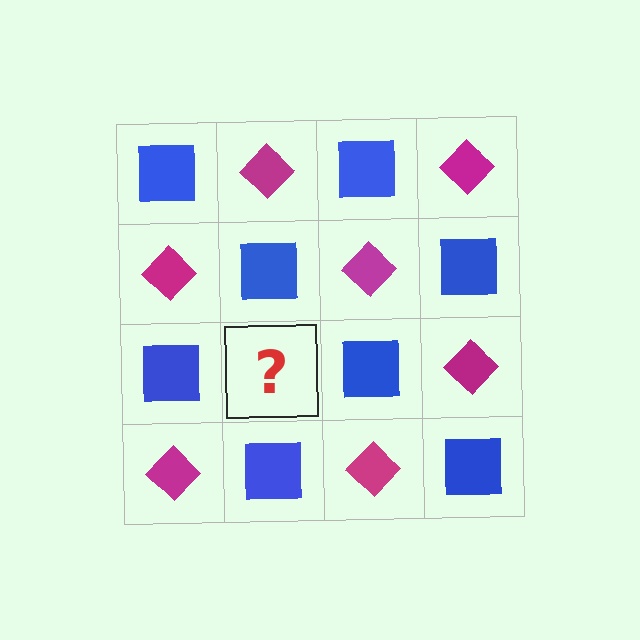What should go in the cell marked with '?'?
The missing cell should contain a magenta diamond.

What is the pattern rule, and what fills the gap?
The rule is that it alternates blue square and magenta diamond in a checkerboard pattern. The gap should be filled with a magenta diamond.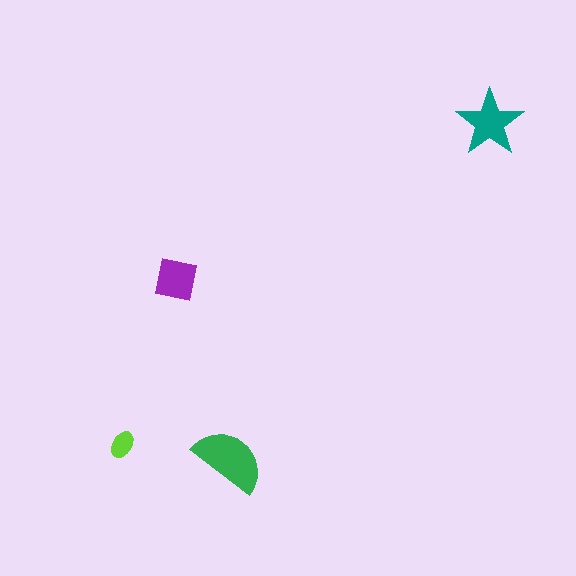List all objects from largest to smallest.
The green semicircle, the teal star, the purple square, the lime ellipse.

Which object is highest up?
The teal star is topmost.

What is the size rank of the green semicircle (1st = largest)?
1st.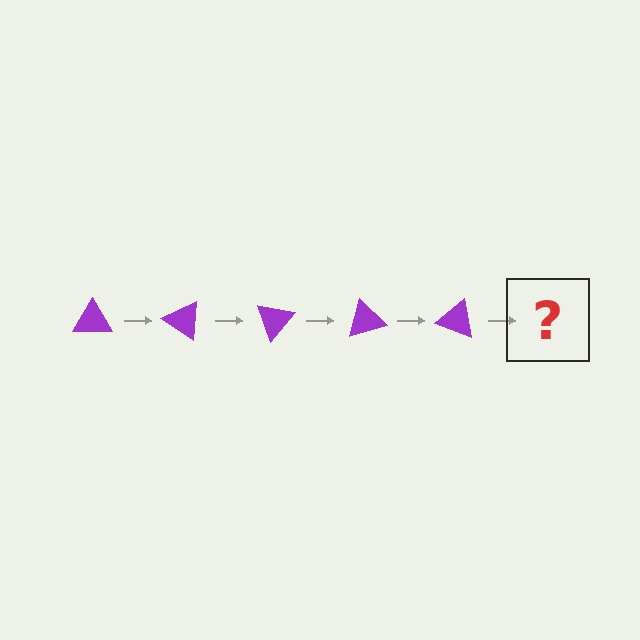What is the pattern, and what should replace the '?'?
The pattern is that the triangle rotates 35 degrees each step. The '?' should be a purple triangle rotated 175 degrees.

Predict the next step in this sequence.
The next step is a purple triangle rotated 175 degrees.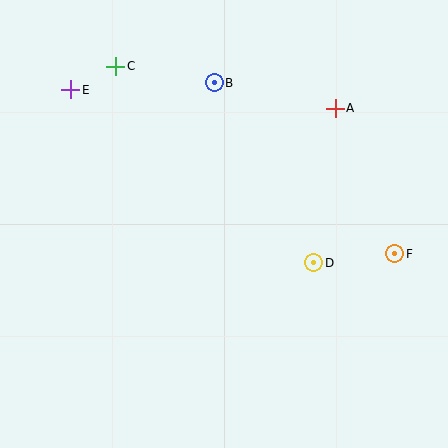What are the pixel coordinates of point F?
Point F is at (395, 254).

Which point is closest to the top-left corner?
Point E is closest to the top-left corner.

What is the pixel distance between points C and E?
The distance between C and E is 51 pixels.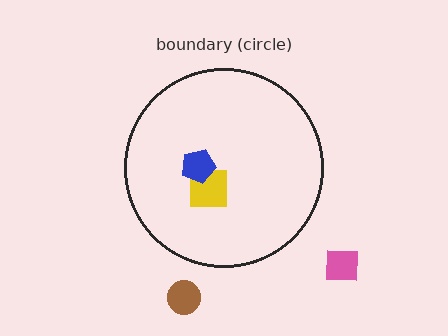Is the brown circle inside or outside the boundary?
Outside.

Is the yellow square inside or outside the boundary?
Inside.